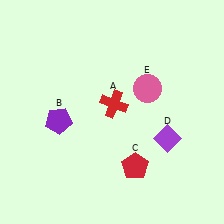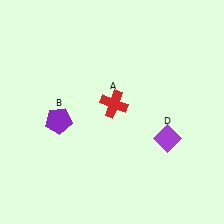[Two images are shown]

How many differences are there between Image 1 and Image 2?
There are 2 differences between the two images.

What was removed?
The pink circle (E), the red pentagon (C) were removed in Image 2.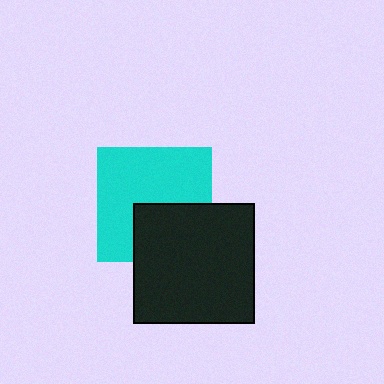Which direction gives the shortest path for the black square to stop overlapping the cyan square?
Moving down gives the shortest separation.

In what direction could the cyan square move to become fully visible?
The cyan square could move up. That would shift it out from behind the black square entirely.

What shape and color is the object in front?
The object in front is a black square.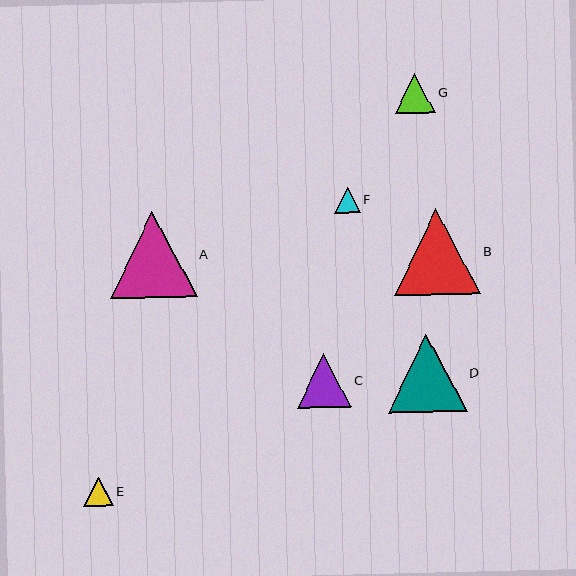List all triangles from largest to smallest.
From largest to smallest: A, B, D, C, G, E, F.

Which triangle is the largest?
Triangle A is the largest with a size of approximately 87 pixels.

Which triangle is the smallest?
Triangle F is the smallest with a size of approximately 25 pixels.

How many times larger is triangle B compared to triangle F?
Triangle B is approximately 3.4 times the size of triangle F.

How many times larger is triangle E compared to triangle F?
Triangle E is approximately 1.2 times the size of triangle F.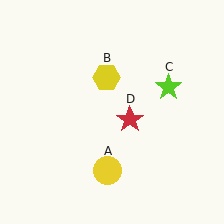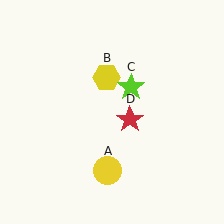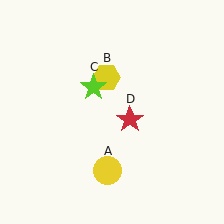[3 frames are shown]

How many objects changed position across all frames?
1 object changed position: lime star (object C).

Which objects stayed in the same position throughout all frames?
Yellow circle (object A) and yellow hexagon (object B) and red star (object D) remained stationary.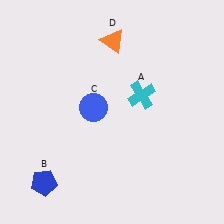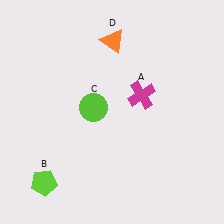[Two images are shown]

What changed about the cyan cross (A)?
In Image 1, A is cyan. In Image 2, it changed to magenta.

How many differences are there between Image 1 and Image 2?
There are 3 differences between the two images.